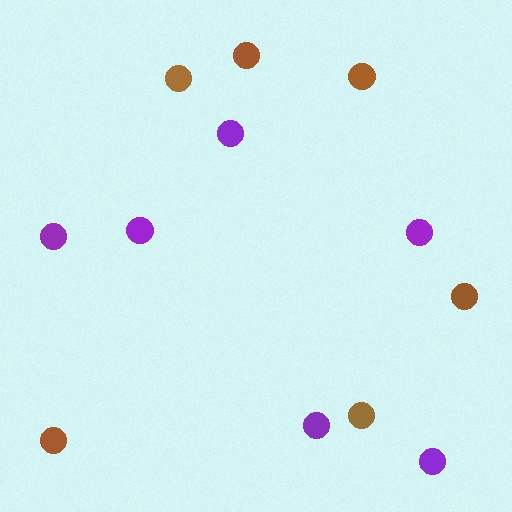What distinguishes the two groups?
There are 2 groups: one group of brown circles (6) and one group of purple circles (6).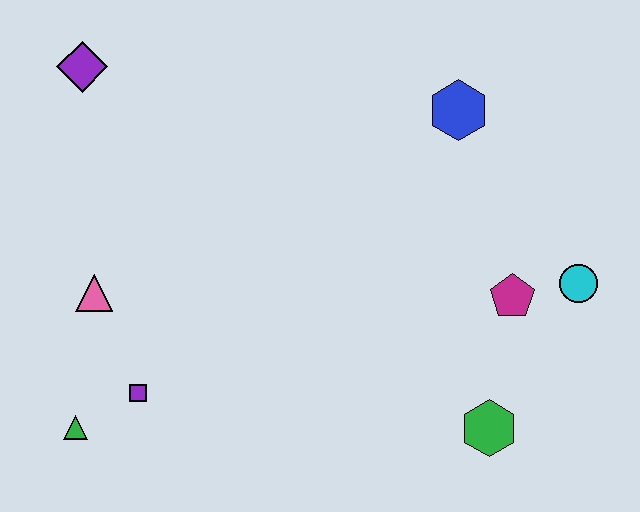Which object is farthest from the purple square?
The cyan circle is farthest from the purple square.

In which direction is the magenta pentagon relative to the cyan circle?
The magenta pentagon is to the left of the cyan circle.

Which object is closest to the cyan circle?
The magenta pentagon is closest to the cyan circle.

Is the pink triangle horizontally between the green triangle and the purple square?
Yes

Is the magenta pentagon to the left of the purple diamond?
No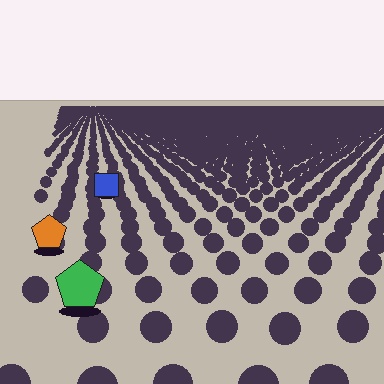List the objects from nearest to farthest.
From nearest to farthest: the green pentagon, the orange pentagon, the blue square.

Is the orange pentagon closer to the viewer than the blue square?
Yes. The orange pentagon is closer — you can tell from the texture gradient: the ground texture is coarser near it.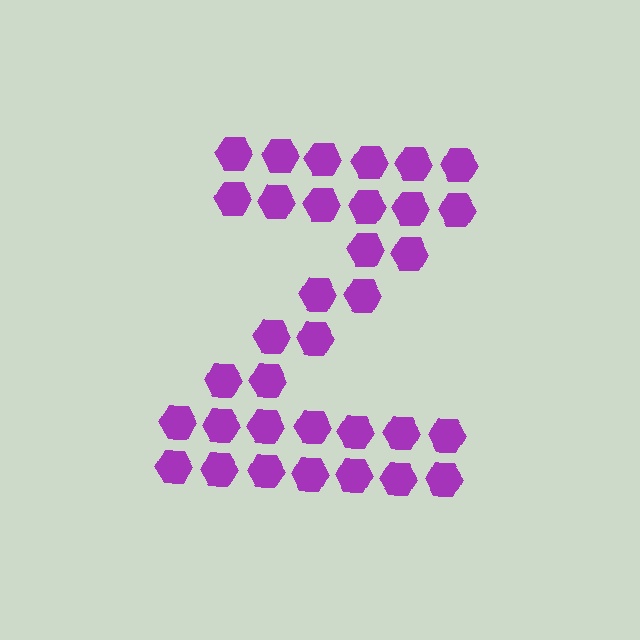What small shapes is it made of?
It is made of small hexagons.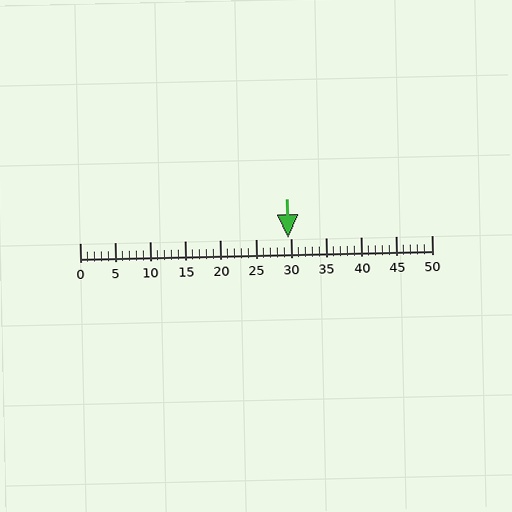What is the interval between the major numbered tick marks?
The major tick marks are spaced 5 units apart.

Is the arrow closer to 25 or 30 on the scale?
The arrow is closer to 30.